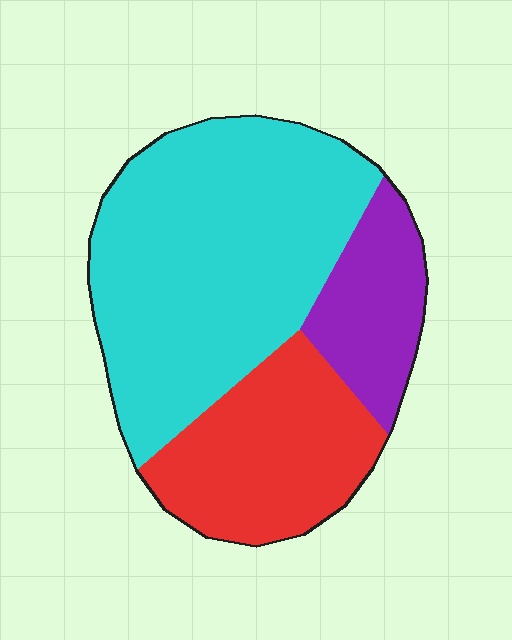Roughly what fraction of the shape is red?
Red takes up about one quarter (1/4) of the shape.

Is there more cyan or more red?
Cyan.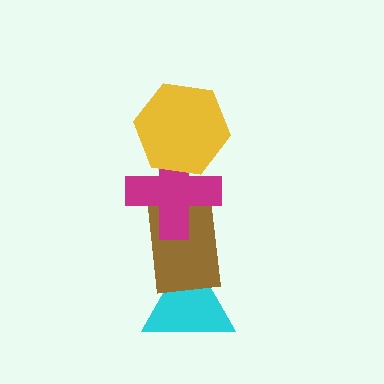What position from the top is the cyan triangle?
The cyan triangle is 4th from the top.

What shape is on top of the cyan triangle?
The brown rectangle is on top of the cyan triangle.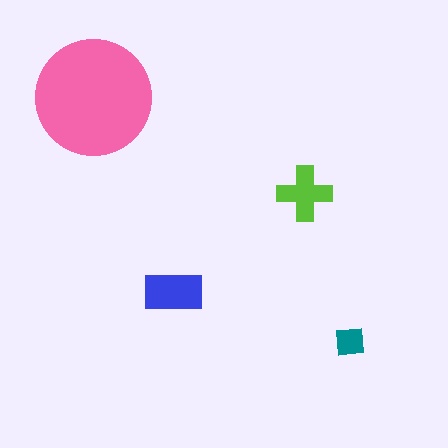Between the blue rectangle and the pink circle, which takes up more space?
The pink circle.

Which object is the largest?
The pink circle.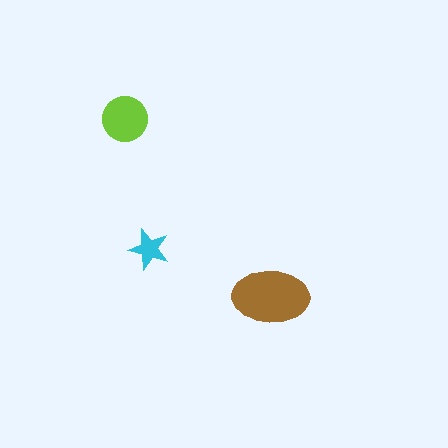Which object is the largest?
The brown ellipse.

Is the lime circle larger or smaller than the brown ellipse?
Smaller.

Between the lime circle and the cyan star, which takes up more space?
The lime circle.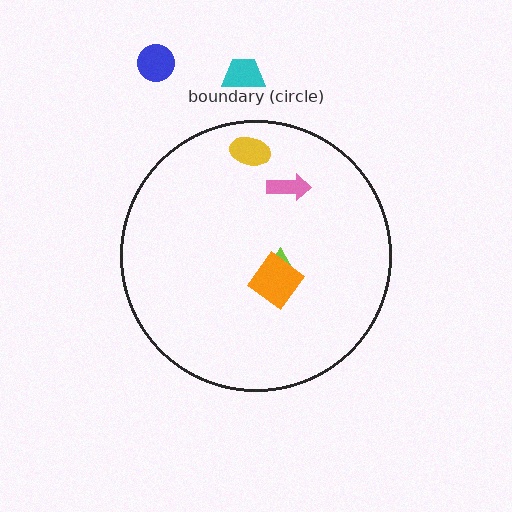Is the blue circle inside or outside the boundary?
Outside.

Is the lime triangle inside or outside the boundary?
Inside.